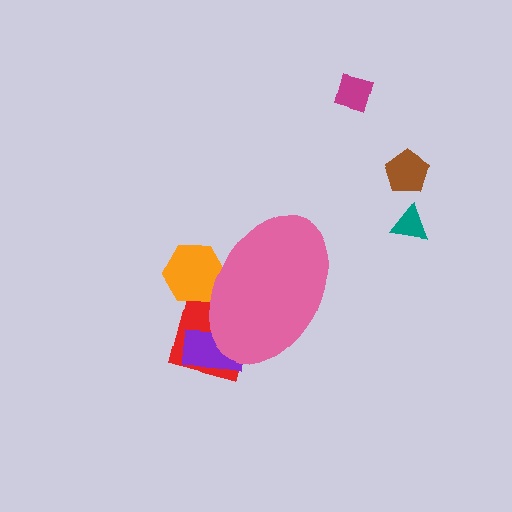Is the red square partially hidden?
Yes, the red square is partially hidden behind the pink ellipse.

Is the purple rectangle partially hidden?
Yes, the purple rectangle is partially hidden behind the pink ellipse.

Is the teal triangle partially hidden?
No, the teal triangle is fully visible.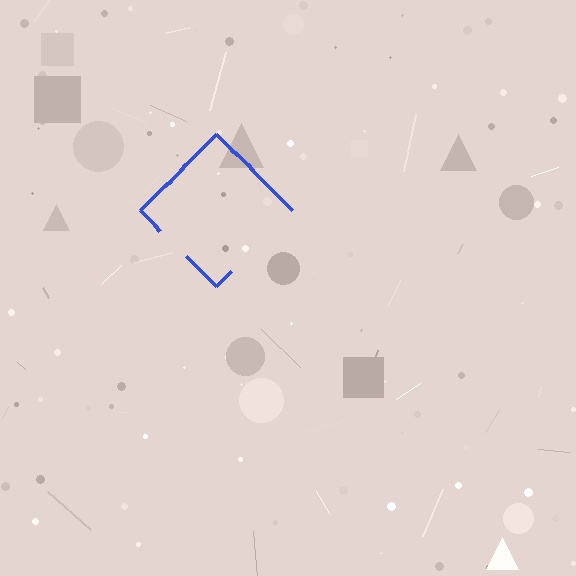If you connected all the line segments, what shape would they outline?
They would outline a diamond.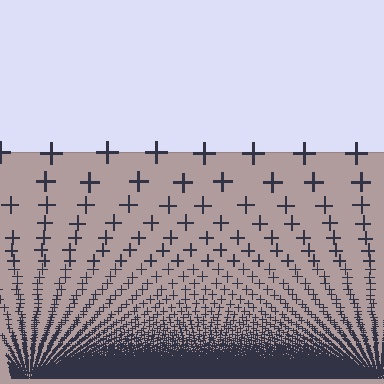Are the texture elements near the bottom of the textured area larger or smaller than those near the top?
Smaller. The gradient is inverted — elements near the bottom are smaller and denser.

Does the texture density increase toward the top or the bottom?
Density increases toward the bottom.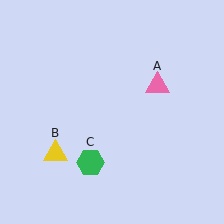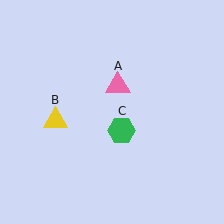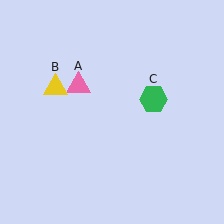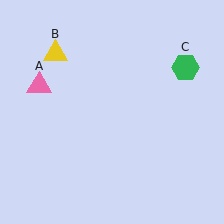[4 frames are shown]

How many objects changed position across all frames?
3 objects changed position: pink triangle (object A), yellow triangle (object B), green hexagon (object C).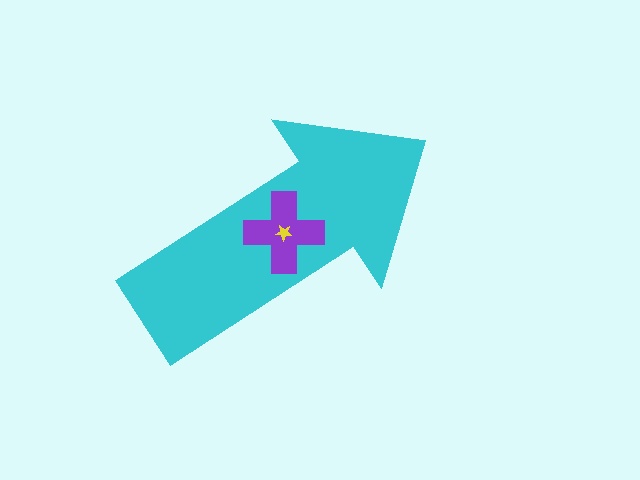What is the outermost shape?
The cyan arrow.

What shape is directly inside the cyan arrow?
The purple cross.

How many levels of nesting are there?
3.